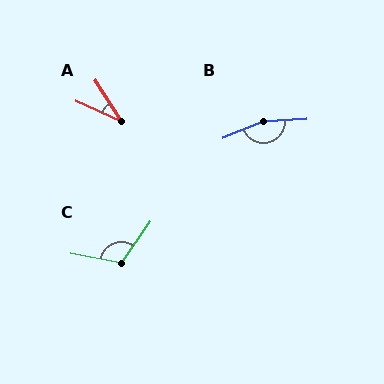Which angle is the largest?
B, at approximately 161 degrees.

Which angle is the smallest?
A, at approximately 34 degrees.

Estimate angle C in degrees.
Approximately 114 degrees.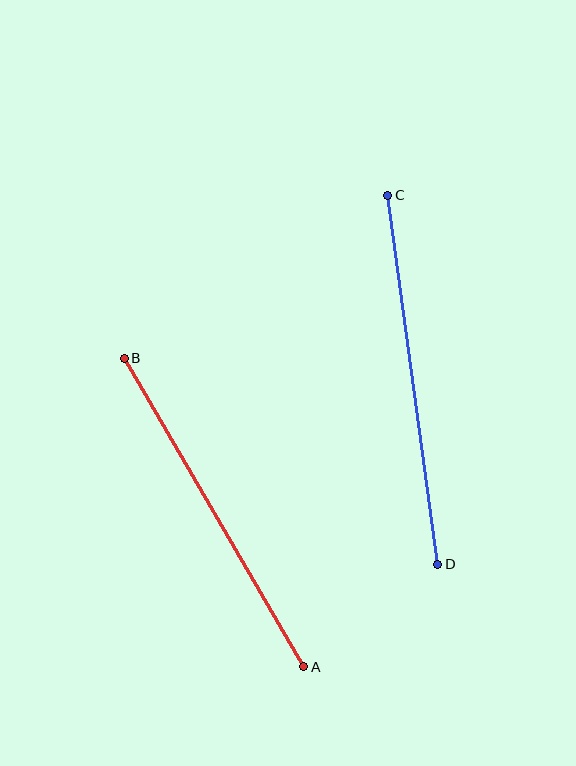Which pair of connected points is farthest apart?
Points C and D are farthest apart.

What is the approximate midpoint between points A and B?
The midpoint is at approximately (214, 512) pixels.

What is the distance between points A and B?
The distance is approximately 357 pixels.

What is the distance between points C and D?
The distance is approximately 373 pixels.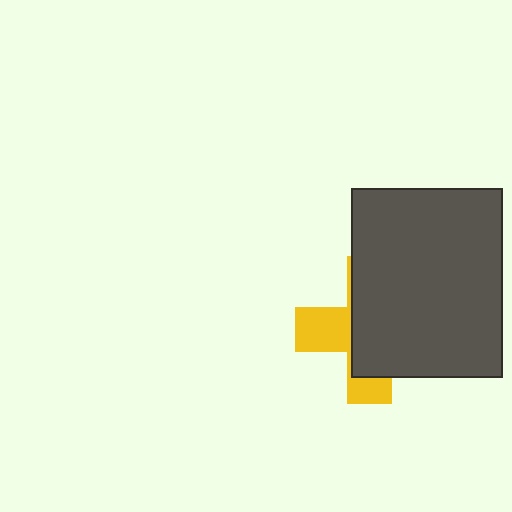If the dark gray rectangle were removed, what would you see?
You would see the complete yellow cross.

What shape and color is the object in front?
The object in front is a dark gray rectangle.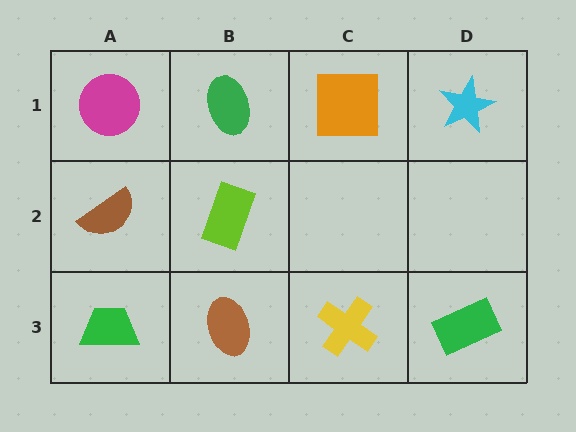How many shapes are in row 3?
4 shapes.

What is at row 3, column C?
A yellow cross.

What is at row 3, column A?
A green trapezoid.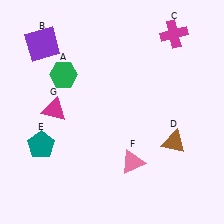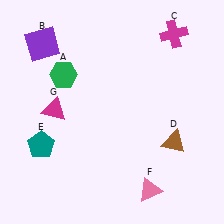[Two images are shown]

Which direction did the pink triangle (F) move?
The pink triangle (F) moved down.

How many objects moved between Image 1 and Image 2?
1 object moved between the two images.